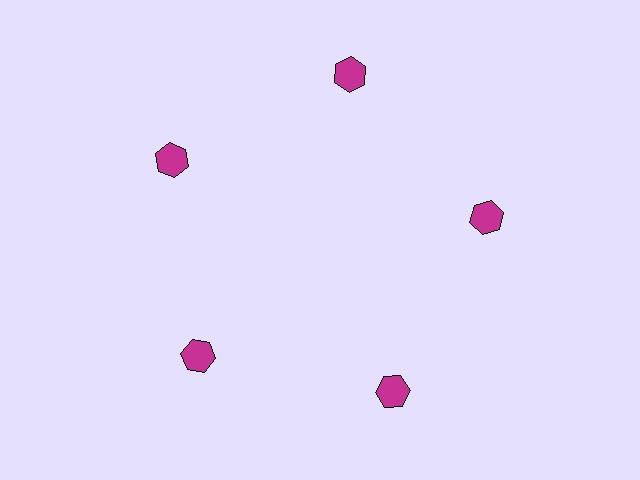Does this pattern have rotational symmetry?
Yes, this pattern has 5-fold rotational symmetry. It looks the same after rotating 72 degrees around the center.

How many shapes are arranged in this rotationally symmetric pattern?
There are 5 shapes, arranged in 5 groups of 1.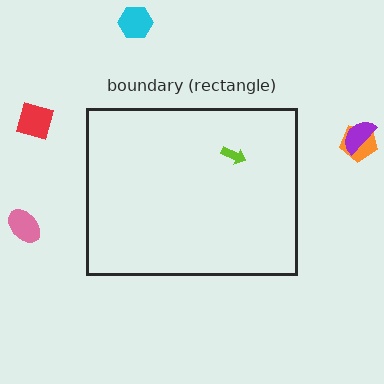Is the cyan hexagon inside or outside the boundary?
Outside.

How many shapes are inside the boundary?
1 inside, 5 outside.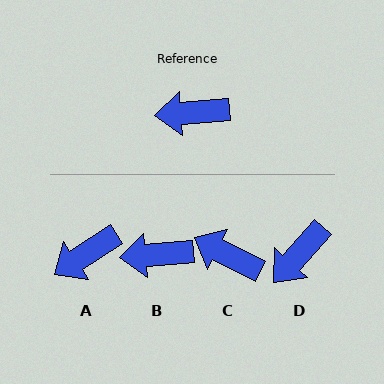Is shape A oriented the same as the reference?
No, it is off by about 29 degrees.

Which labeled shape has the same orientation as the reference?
B.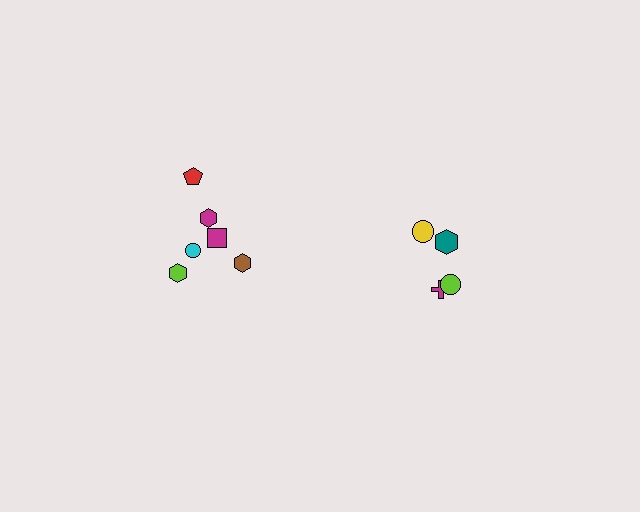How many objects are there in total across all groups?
There are 10 objects.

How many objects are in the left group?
There are 6 objects.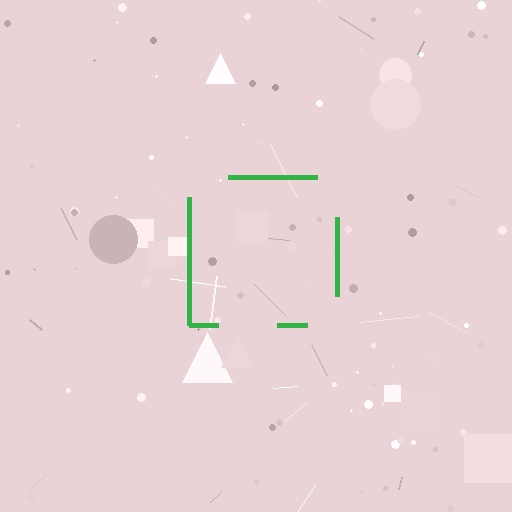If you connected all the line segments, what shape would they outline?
They would outline a square.